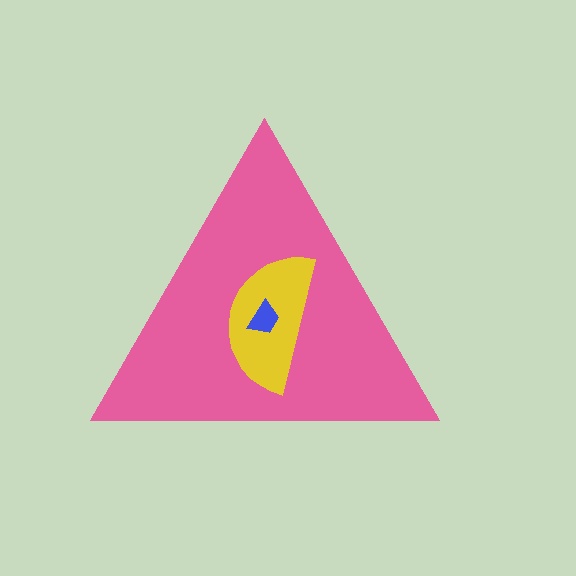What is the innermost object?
The blue trapezoid.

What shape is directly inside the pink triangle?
The yellow semicircle.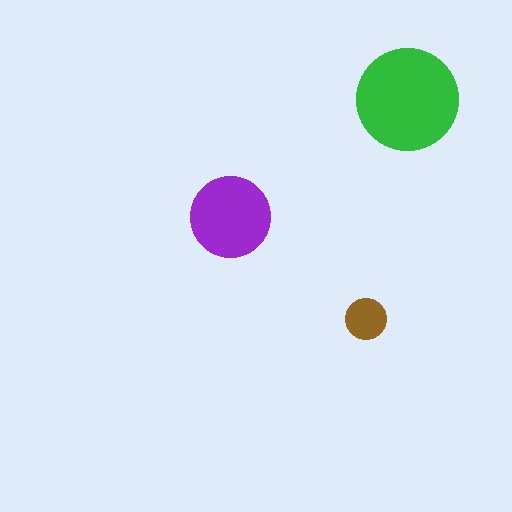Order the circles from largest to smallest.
the green one, the purple one, the brown one.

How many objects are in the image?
There are 3 objects in the image.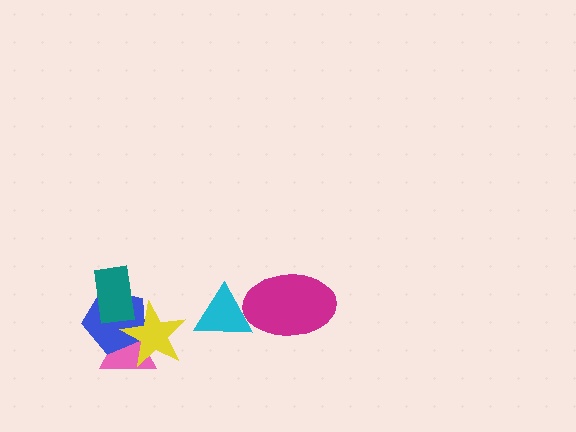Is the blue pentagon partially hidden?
Yes, it is partially covered by another shape.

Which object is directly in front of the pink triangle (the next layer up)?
The blue pentagon is directly in front of the pink triangle.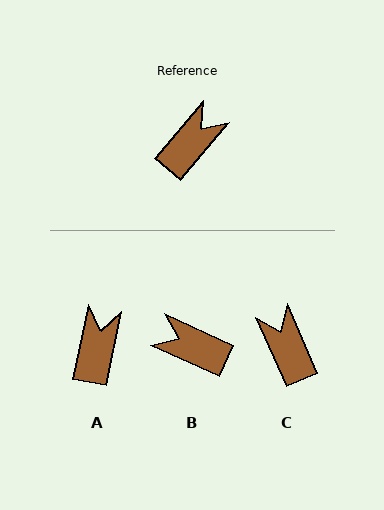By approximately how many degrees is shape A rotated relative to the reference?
Approximately 29 degrees counter-clockwise.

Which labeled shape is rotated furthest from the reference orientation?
B, about 106 degrees away.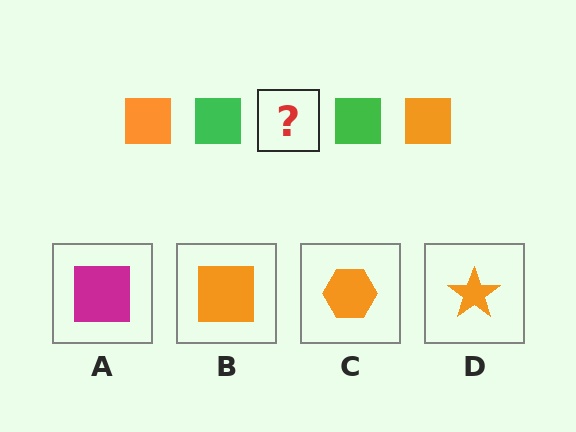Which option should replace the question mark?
Option B.